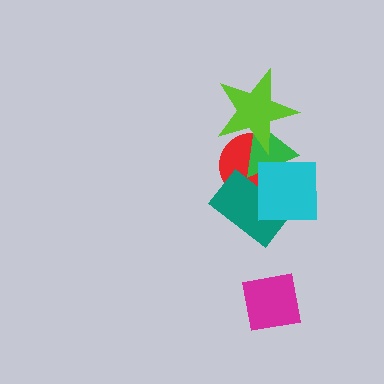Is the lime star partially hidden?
No, no other shape covers it.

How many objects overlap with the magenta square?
0 objects overlap with the magenta square.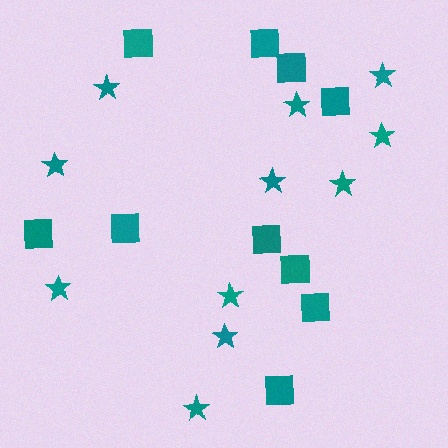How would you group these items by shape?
There are 2 groups: one group of squares (10) and one group of stars (11).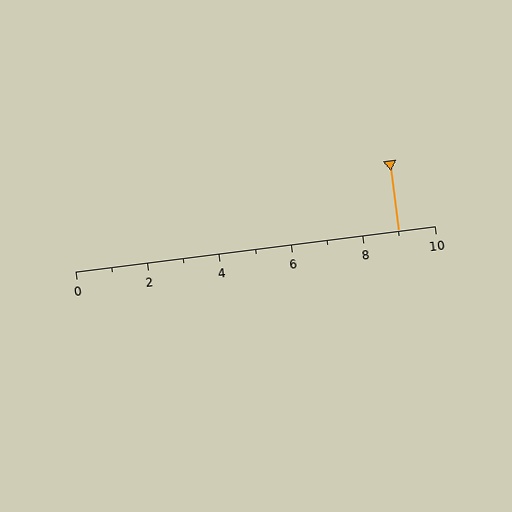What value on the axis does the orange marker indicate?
The marker indicates approximately 9.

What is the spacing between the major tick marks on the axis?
The major ticks are spaced 2 apart.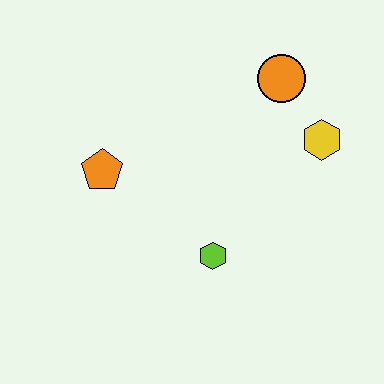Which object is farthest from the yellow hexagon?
The orange pentagon is farthest from the yellow hexagon.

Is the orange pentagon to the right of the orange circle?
No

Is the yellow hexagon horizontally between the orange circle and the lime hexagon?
No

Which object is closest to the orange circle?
The yellow hexagon is closest to the orange circle.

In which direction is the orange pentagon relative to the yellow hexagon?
The orange pentagon is to the left of the yellow hexagon.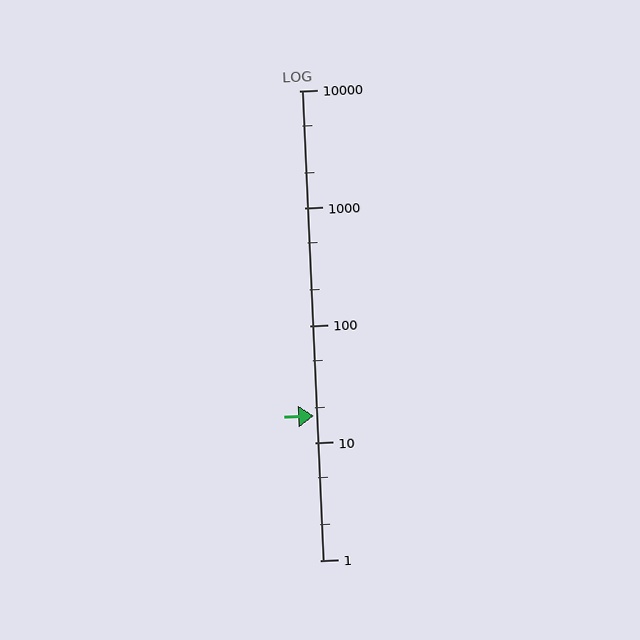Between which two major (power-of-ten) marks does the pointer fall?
The pointer is between 10 and 100.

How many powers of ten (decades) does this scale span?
The scale spans 4 decades, from 1 to 10000.